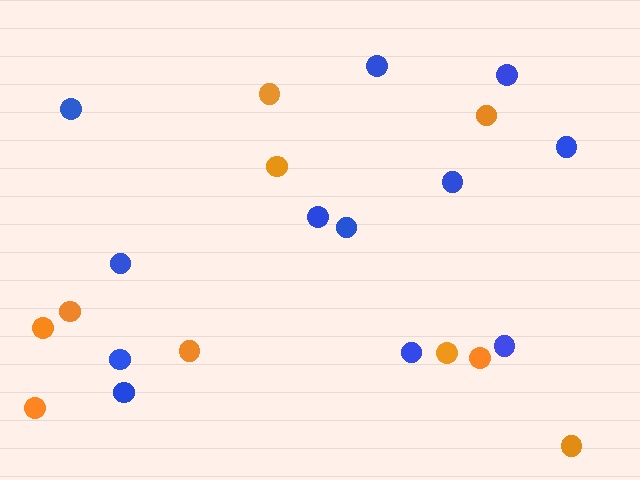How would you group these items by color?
There are 2 groups: one group of orange circles (10) and one group of blue circles (12).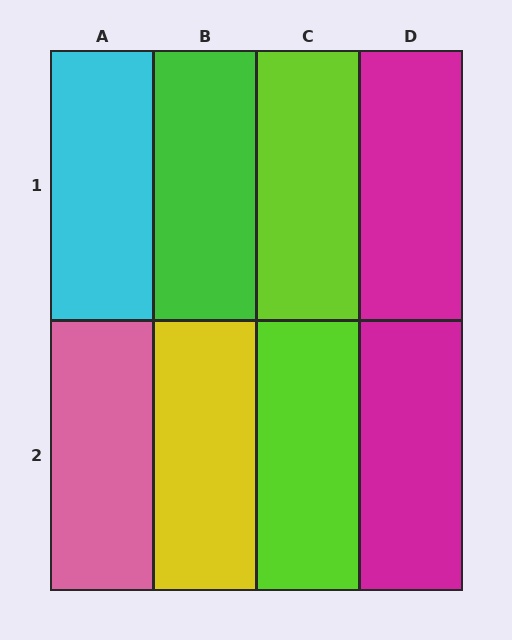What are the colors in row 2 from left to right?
Pink, yellow, lime, magenta.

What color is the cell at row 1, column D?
Magenta.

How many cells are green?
1 cell is green.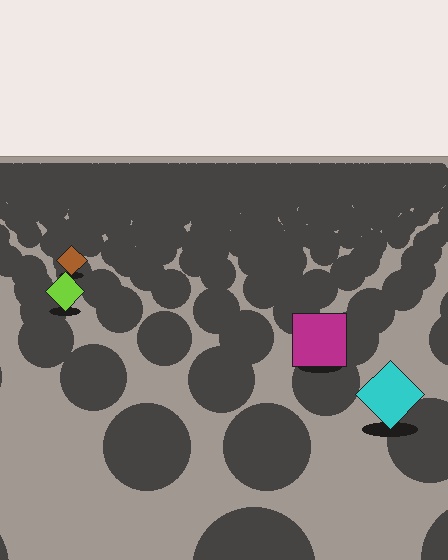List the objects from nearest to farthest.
From nearest to farthest: the cyan diamond, the magenta square, the lime diamond, the brown diamond.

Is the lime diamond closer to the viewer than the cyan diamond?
No. The cyan diamond is closer — you can tell from the texture gradient: the ground texture is coarser near it.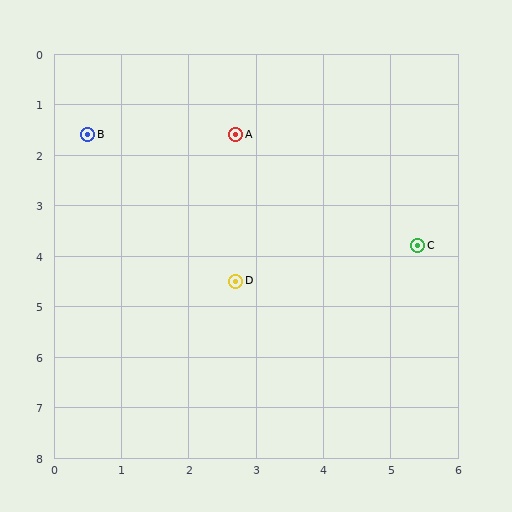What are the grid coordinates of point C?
Point C is at approximately (5.4, 3.8).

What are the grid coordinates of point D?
Point D is at approximately (2.7, 4.5).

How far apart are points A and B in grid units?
Points A and B are about 2.2 grid units apart.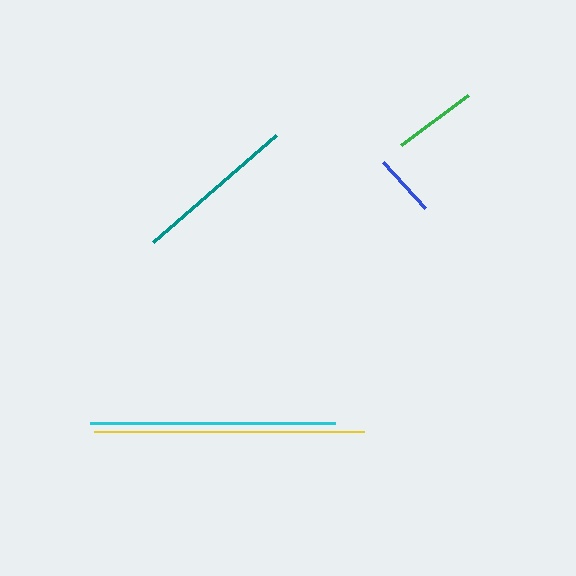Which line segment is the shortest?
The blue line is the shortest at approximately 62 pixels.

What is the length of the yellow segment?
The yellow segment is approximately 270 pixels long.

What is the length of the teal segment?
The teal segment is approximately 163 pixels long.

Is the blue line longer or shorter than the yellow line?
The yellow line is longer than the blue line.